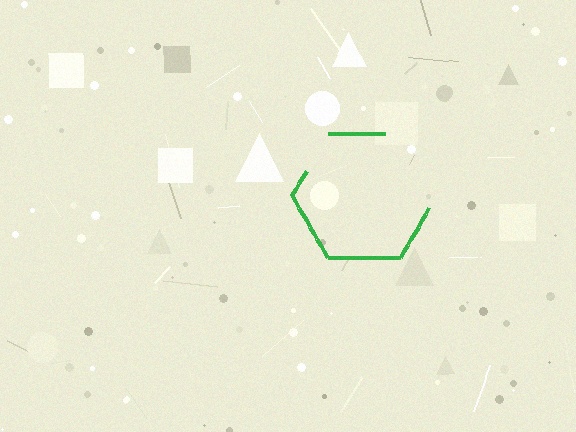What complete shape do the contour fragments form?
The contour fragments form a hexagon.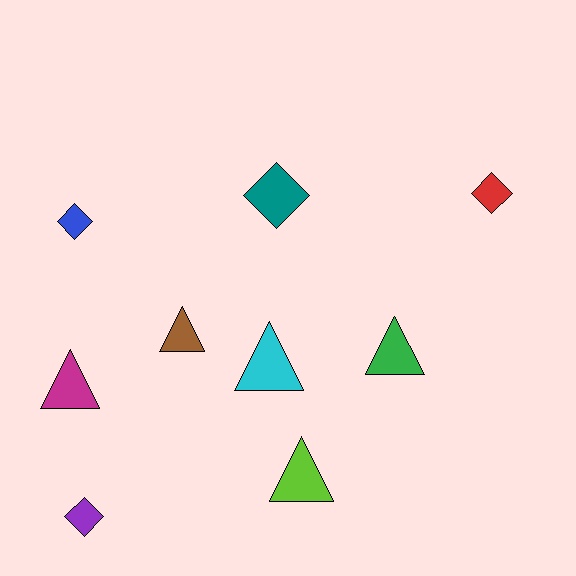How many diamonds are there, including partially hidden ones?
There are 4 diamonds.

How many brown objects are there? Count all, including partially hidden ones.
There is 1 brown object.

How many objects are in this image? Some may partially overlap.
There are 9 objects.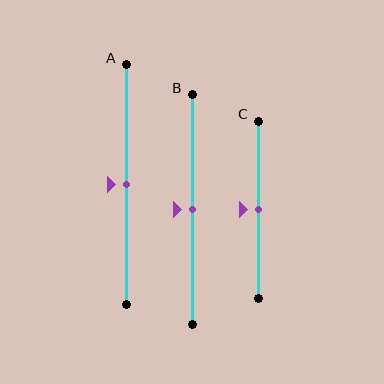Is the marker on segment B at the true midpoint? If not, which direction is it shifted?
Yes, the marker on segment B is at the true midpoint.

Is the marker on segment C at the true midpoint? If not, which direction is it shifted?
Yes, the marker on segment C is at the true midpoint.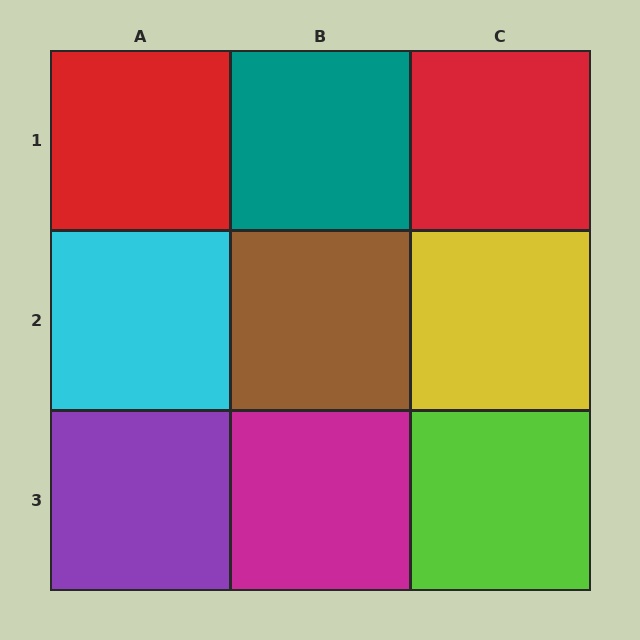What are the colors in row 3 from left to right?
Purple, magenta, lime.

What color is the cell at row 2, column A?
Cyan.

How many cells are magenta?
1 cell is magenta.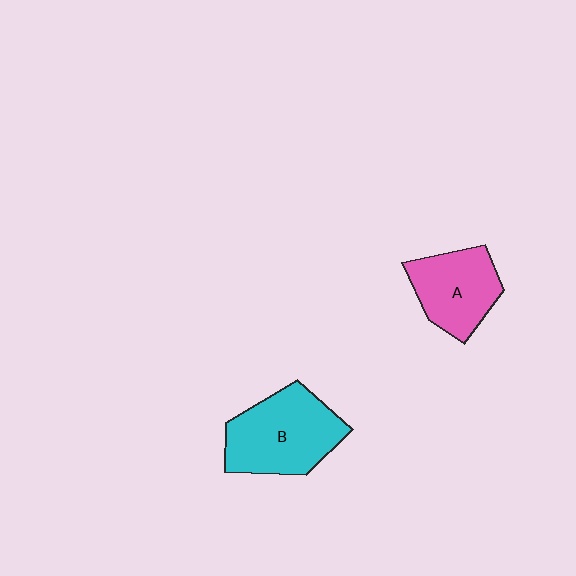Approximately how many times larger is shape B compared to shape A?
Approximately 1.3 times.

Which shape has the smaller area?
Shape A (pink).